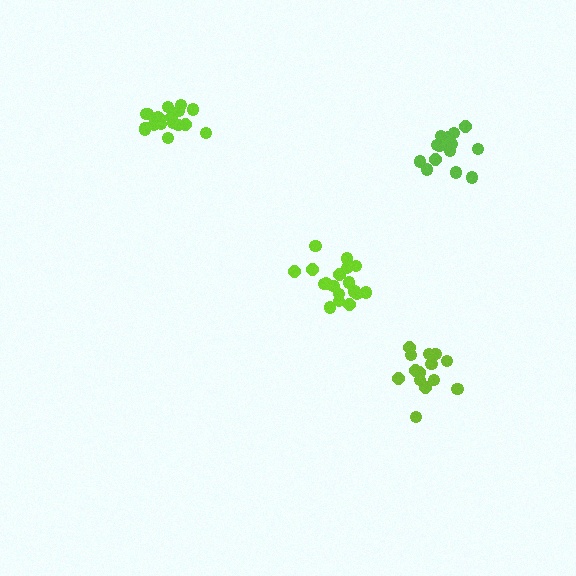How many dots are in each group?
Group 1: 14 dots, Group 2: 18 dots, Group 3: 15 dots, Group 4: 19 dots (66 total).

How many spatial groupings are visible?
There are 4 spatial groupings.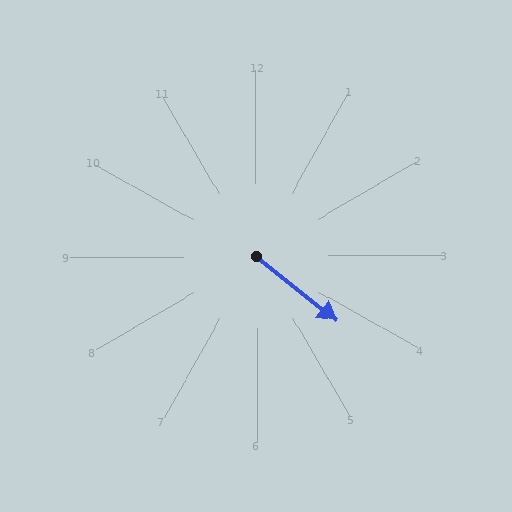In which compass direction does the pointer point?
Southeast.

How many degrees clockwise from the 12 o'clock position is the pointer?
Approximately 129 degrees.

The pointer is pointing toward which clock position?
Roughly 4 o'clock.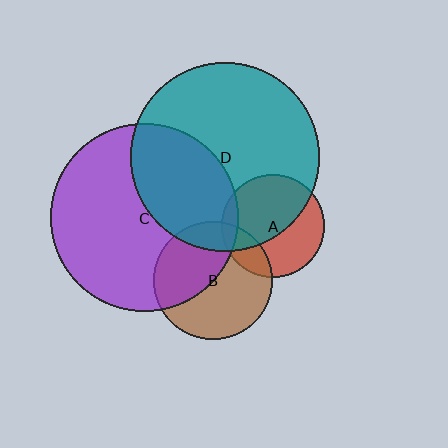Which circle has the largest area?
Circle D (teal).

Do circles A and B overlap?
Yes.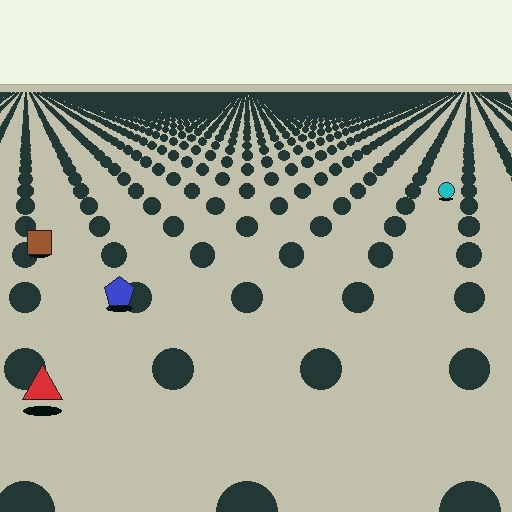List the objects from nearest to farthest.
From nearest to farthest: the red triangle, the blue pentagon, the brown square, the cyan circle.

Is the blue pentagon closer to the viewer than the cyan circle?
Yes. The blue pentagon is closer — you can tell from the texture gradient: the ground texture is coarser near it.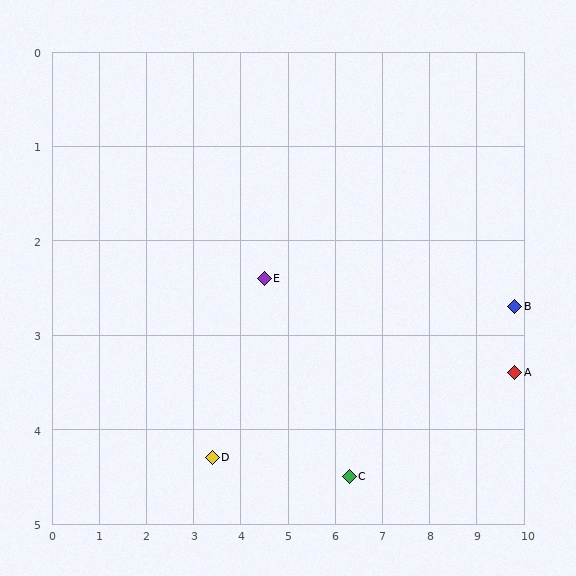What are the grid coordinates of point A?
Point A is at approximately (9.8, 3.4).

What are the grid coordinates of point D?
Point D is at approximately (3.4, 4.3).